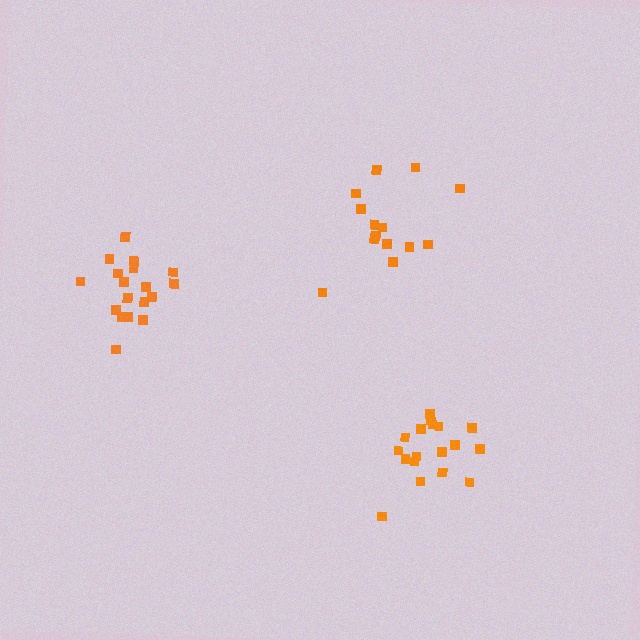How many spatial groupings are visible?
There are 3 spatial groupings.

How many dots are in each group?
Group 1: 14 dots, Group 2: 18 dots, Group 3: 18 dots (50 total).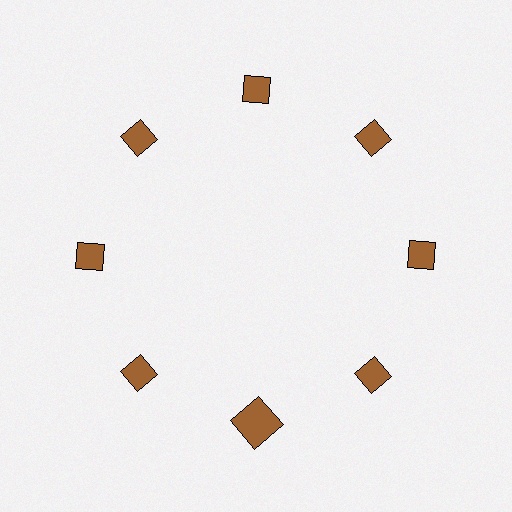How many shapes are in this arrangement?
There are 8 shapes arranged in a ring pattern.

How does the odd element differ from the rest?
It has a different shape: square instead of diamond.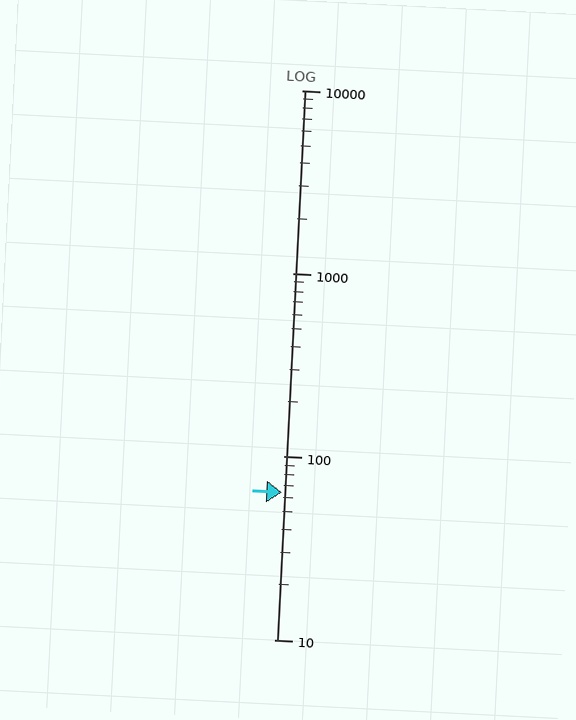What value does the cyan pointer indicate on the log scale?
The pointer indicates approximately 64.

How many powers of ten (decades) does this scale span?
The scale spans 3 decades, from 10 to 10000.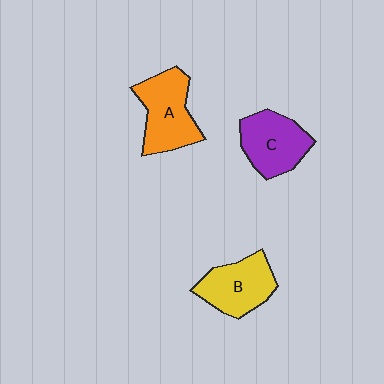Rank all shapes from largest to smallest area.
From largest to smallest: A (orange), C (purple), B (yellow).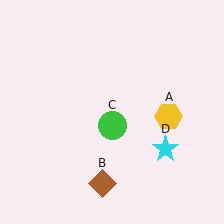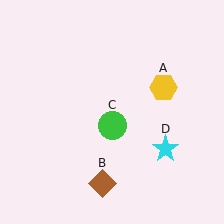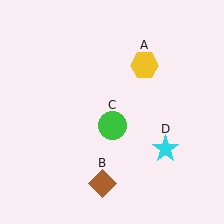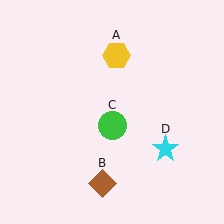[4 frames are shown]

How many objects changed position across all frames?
1 object changed position: yellow hexagon (object A).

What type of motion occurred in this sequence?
The yellow hexagon (object A) rotated counterclockwise around the center of the scene.